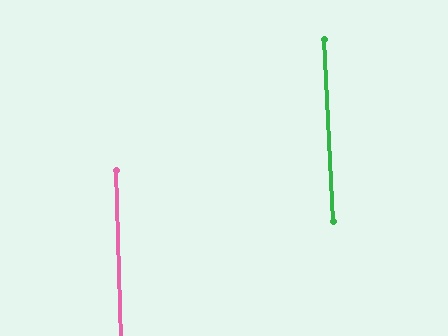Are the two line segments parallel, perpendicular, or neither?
Parallel — their directions differ by only 1.1°.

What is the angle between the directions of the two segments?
Approximately 1 degree.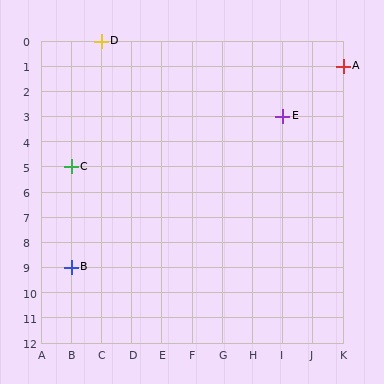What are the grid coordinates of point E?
Point E is at grid coordinates (I, 3).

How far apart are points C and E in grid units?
Points C and E are 7 columns and 2 rows apart (about 7.3 grid units diagonally).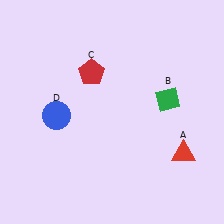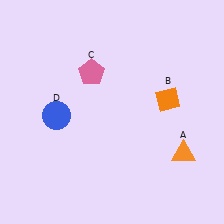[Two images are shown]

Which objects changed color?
A changed from red to orange. B changed from green to orange. C changed from red to pink.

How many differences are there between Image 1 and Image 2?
There are 3 differences between the two images.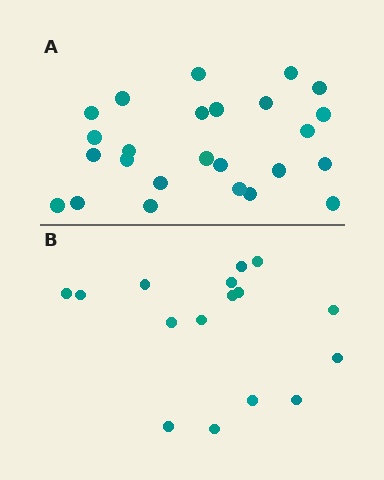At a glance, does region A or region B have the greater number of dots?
Region A (the top region) has more dots.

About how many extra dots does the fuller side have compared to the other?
Region A has roughly 8 or so more dots than region B.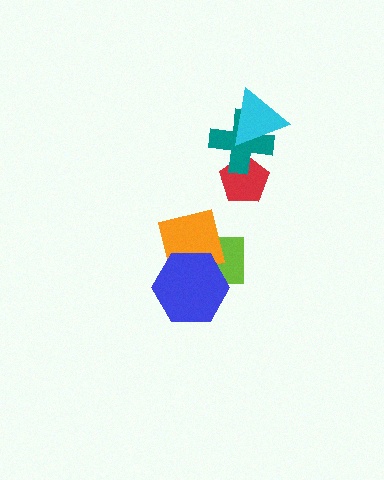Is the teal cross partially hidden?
Yes, it is partially covered by another shape.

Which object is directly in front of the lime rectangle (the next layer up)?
The orange square is directly in front of the lime rectangle.